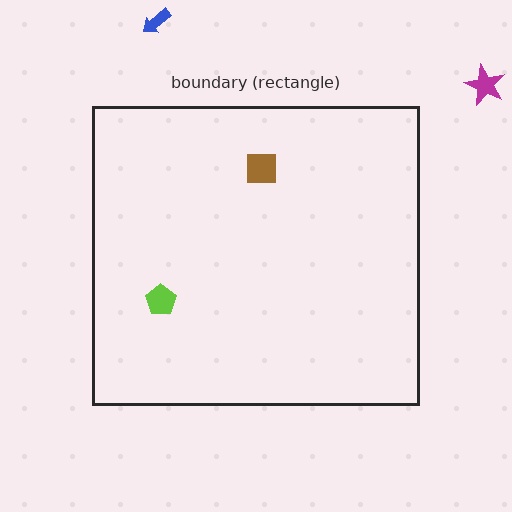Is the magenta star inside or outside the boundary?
Outside.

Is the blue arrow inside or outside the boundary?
Outside.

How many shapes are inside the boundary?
2 inside, 2 outside.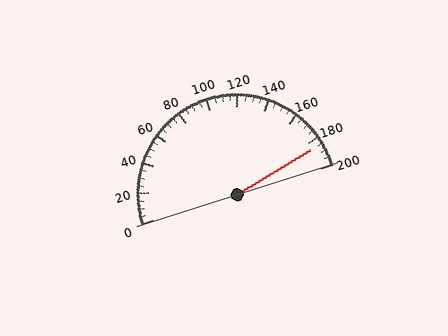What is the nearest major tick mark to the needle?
The nearest major tick mark is 180.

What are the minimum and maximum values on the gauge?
The gauge ranges from 0 to 200.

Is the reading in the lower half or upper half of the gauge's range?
The reading is in the upper half of the range (0 to 200).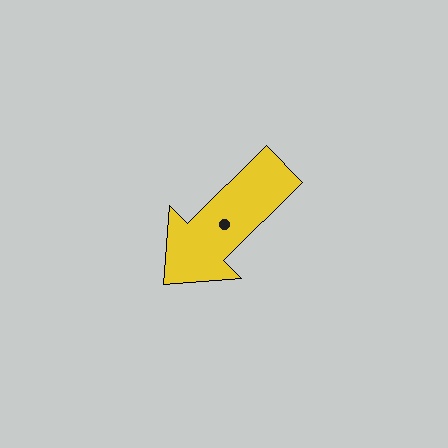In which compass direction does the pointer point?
Southwest.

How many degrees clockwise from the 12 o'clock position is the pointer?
Approximately 225 degrees.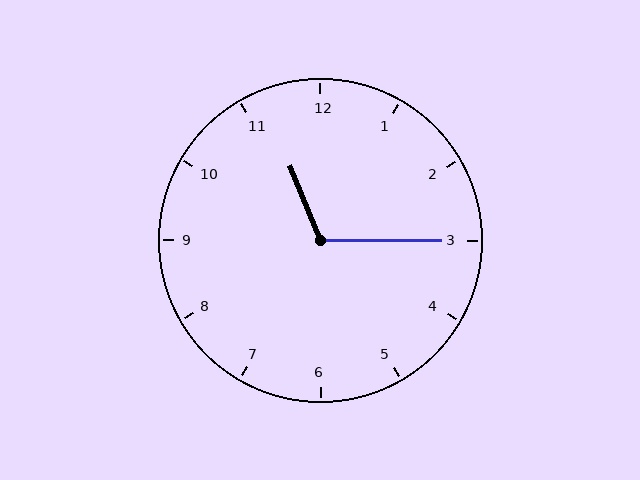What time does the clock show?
11:15.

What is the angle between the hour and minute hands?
Approximately 112 degrees.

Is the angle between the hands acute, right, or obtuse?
It is obtuse.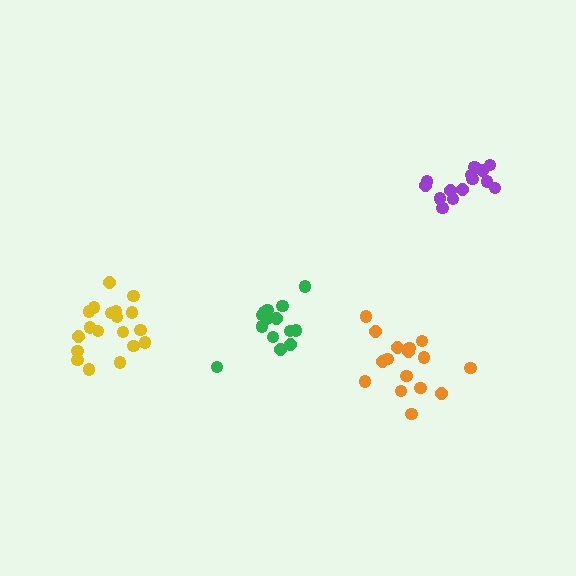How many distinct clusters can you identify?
There are 4 distinct clusters.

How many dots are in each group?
Group 1: 16 dots, Group 2: 14 dots, Group 3: 14 dots, Group 4: 19 dots (63 total).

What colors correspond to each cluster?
The clusters are colored: orange, green, purple, yellow.